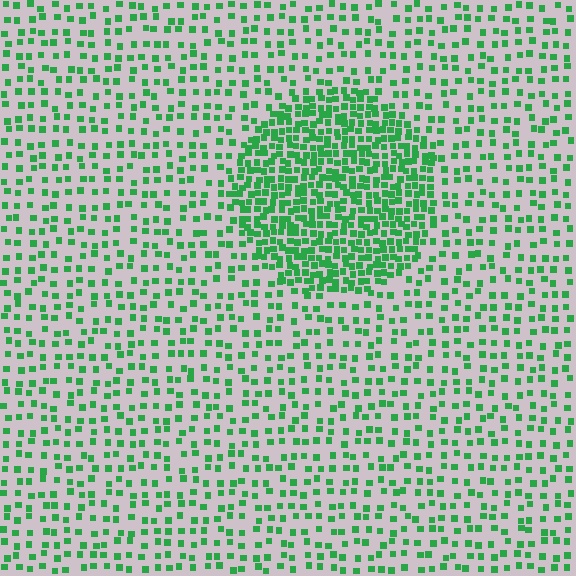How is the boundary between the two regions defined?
The boundary is defined by a change in element density (approximately 2.5x ratio). All elements are the same color, size, and shape.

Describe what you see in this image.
The image contains small green elements arranged at two different densities. A circle-shaped region is visible where the elements are more densely packed than the surrounding area.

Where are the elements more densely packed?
The elements are more densely packed inside the circle boundary.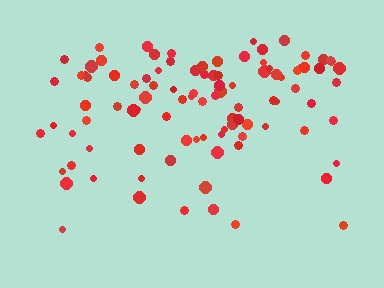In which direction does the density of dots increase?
From bottom to top, with the top side densest.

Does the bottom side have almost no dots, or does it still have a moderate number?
Still a moderate number, just noticeably fewer than the top.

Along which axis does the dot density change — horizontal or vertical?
Vertical.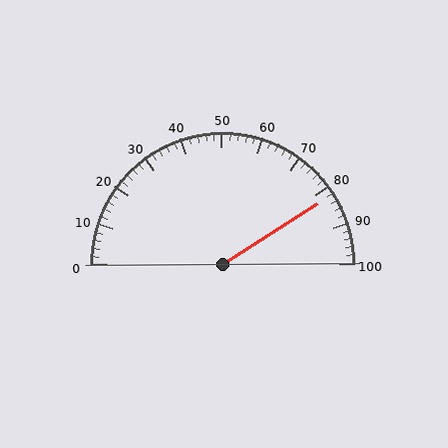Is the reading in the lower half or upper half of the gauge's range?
The reading is in the upper half of the range (0 to 100).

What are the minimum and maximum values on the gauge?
The gauge ranges from 0 to 100.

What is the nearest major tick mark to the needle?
The nearest major tick mark is 80.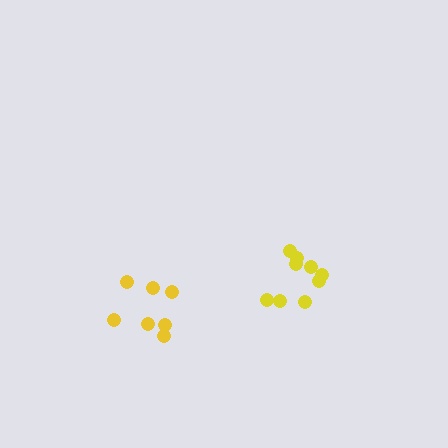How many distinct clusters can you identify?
There are 2 distinct clusters.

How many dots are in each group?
Group 1: 7 dots, Group 2: 9 dots (16 total).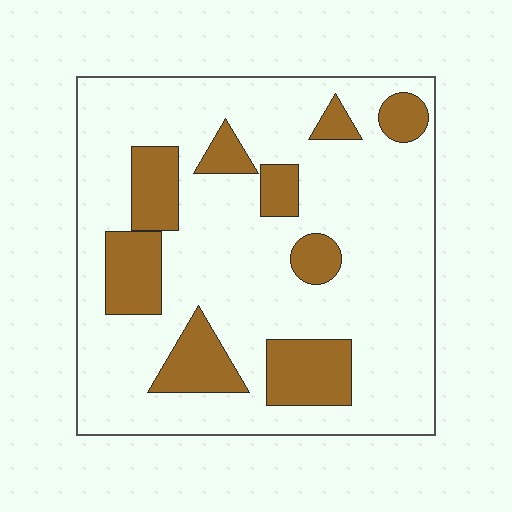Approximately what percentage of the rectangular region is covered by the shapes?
Approximately 20%.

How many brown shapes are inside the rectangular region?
9.